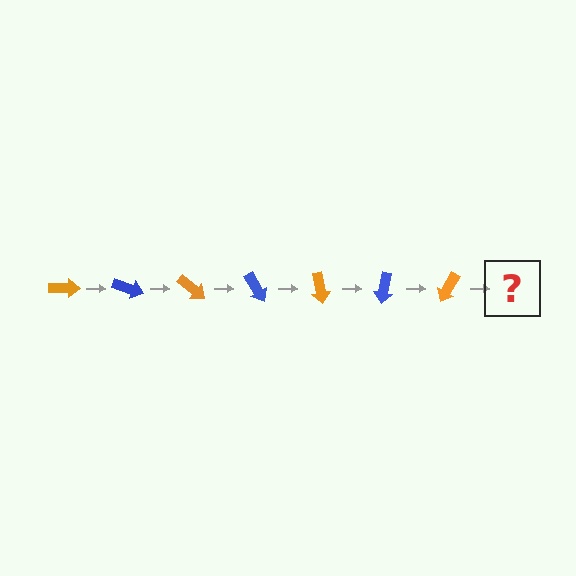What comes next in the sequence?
The next element should be a blue arrow, rotated 140 degrees from the start.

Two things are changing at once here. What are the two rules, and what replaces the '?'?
The two rules are that it rotates 20 degrees each step and the color cycles through orange and blue. The '?' should be a blue arrow, rotated 140 degrees from the start.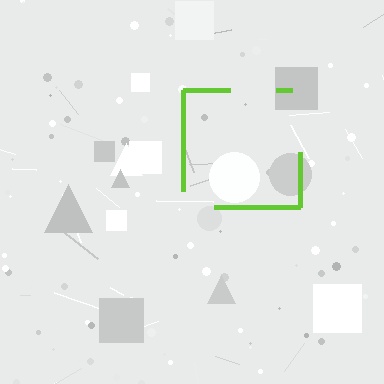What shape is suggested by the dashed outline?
The dashed outline suggests a square.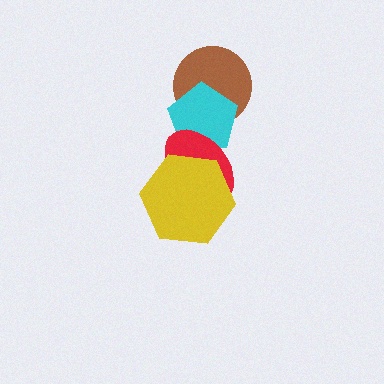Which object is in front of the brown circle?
The cyan pentagon is in front of the brown circle.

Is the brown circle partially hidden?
Yes, it is partially covered by another shape.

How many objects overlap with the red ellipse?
2 objects overlap with the red ellipse.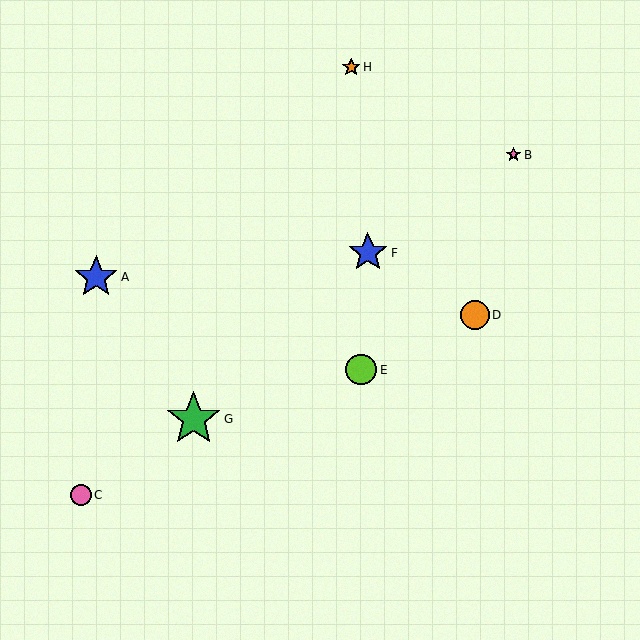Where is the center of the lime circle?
The center of the lime circle is at (361, 370).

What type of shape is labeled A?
Shape A is a blue star.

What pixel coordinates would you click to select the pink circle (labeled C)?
Click at (81, 495) to select the pink circle C.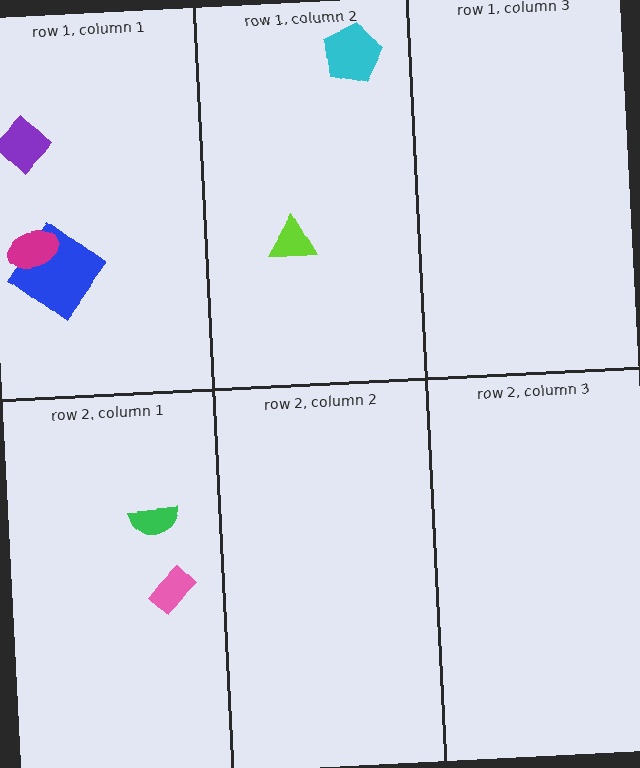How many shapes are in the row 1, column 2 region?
2.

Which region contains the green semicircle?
The row 2, column 1 region.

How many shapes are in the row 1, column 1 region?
3.